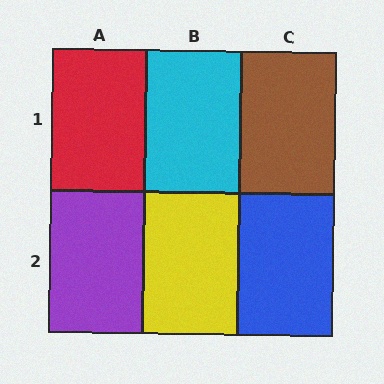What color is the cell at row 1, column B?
Cyan.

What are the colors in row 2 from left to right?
Purple, yellow, blue.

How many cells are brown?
1 cell is brown.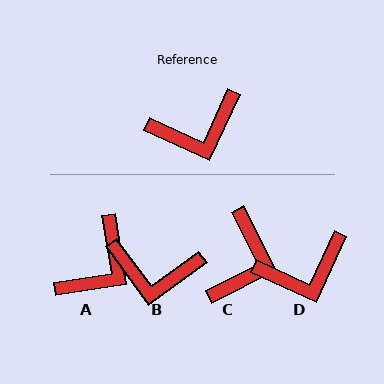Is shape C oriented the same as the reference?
No, it is off by about 52 degrees.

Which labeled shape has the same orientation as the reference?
D.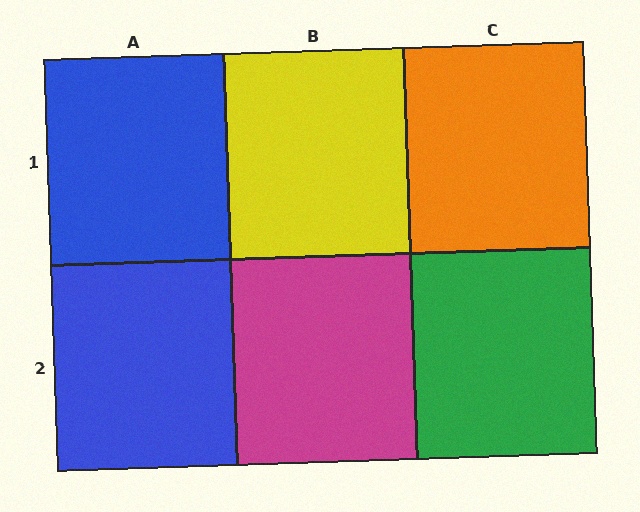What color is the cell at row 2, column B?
Magenta.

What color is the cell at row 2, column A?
Blue.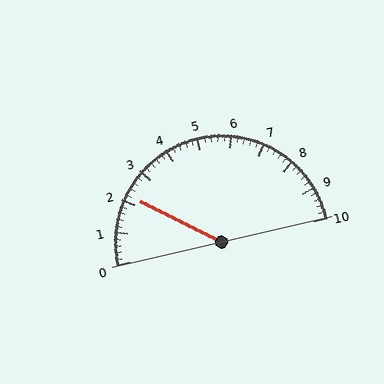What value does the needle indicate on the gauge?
The needle indicates approximately 2.2.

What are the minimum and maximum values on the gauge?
The gauge ranges from 0 to 10.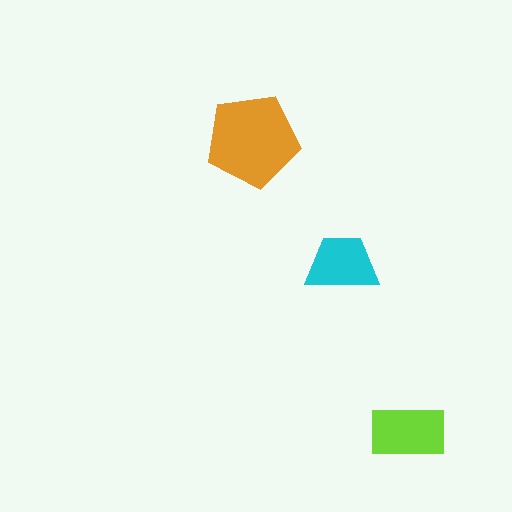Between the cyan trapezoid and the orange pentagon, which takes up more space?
The orange pentagon.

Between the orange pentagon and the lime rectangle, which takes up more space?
The orange pentagon.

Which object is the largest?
The orange pentagon.